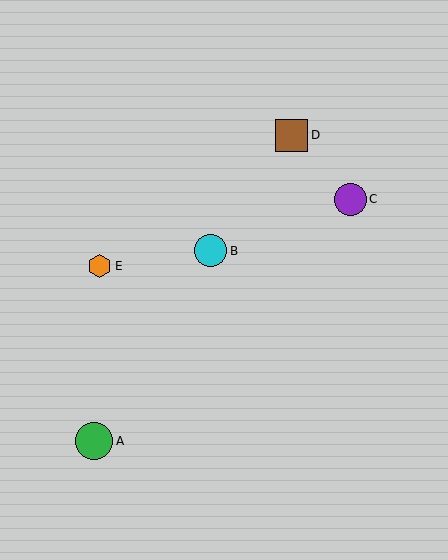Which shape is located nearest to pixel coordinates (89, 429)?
The green circle (labeled A) at (94, 441) is nearest to that location.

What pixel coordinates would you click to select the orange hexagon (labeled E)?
Click at (100, 266) to select the orange hexagon E.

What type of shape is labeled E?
Shape E is an orange hexagon.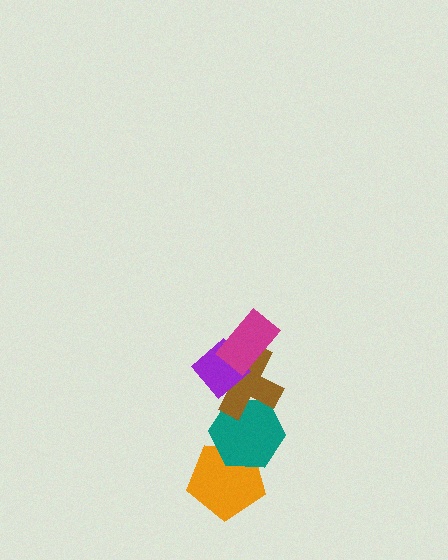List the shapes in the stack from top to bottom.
From top to bottom: the magenta rectangle, the purple diamond, the brown cross, the teal hexagon, the orange pentagon.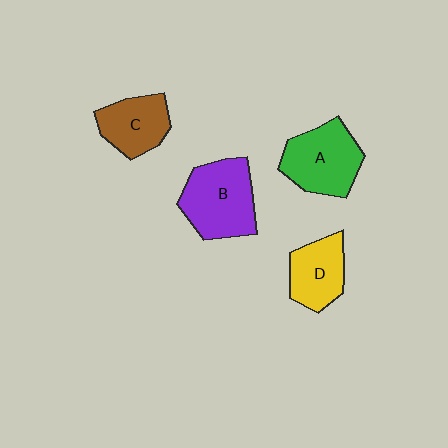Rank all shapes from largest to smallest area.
From largest to smallest: B (purple), A (green), D (yellow), C (brown).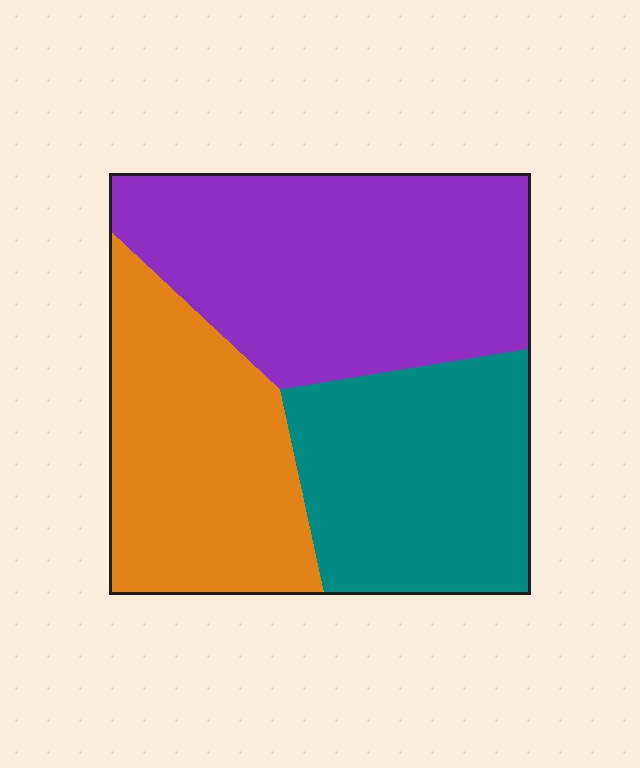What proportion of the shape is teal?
Teal covers 29% of the shape.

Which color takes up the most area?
Purple, at roughly 40%.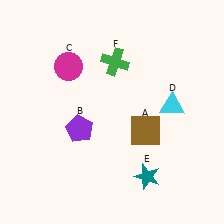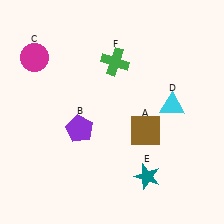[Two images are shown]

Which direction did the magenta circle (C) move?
The magenta circle (C) moved left.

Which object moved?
The magenta circle (C) moved left.